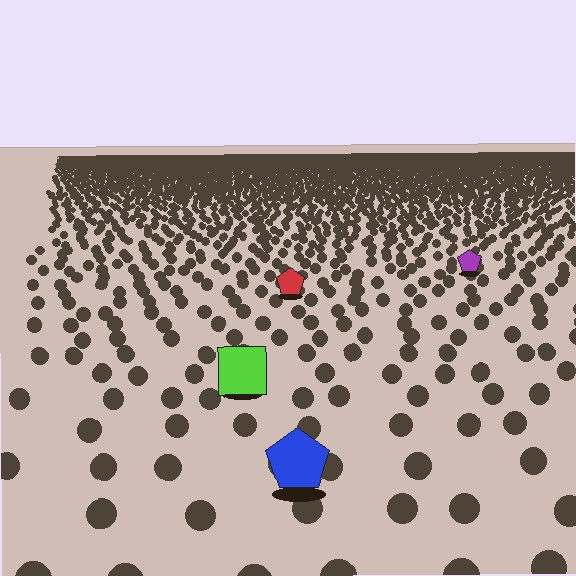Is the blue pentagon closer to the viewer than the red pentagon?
Yes. The blue pentagon is closer — you can tell from the texture gradient: the ground texture is coarser near it.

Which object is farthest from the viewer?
The purple pentagon is farthest from the viewer. It appears smaller and the ground texture around it is denser.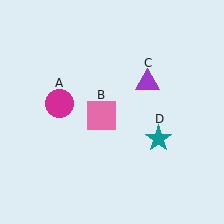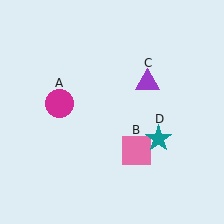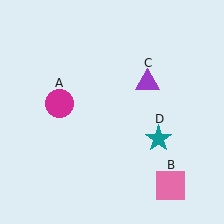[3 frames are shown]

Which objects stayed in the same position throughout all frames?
Magenta circle (object A) and purple triangle (object C) and teal star (object D) remained stationary.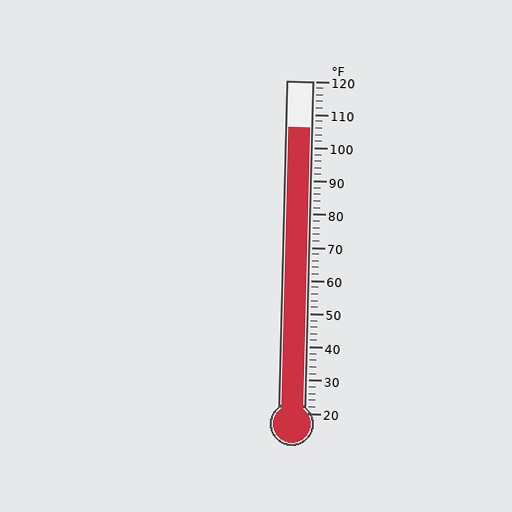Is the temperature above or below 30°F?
The temperature is above 30°F.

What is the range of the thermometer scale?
The thermometer scale ranges from 20°F to 120°F.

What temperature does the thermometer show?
The thermometer shows approximately 106°F.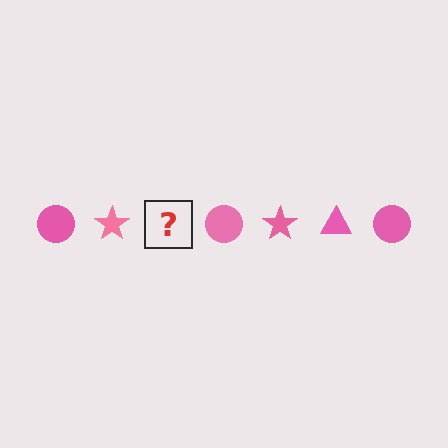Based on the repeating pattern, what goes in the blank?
The blank should be a pink triangle.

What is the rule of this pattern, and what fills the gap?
The rule is that the pattern cycles through circle, star, triangle shapes in pink. The gap should be filled with a pink triangle.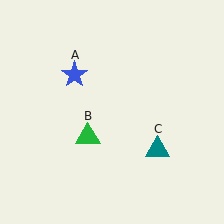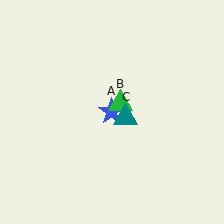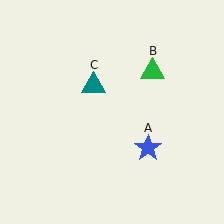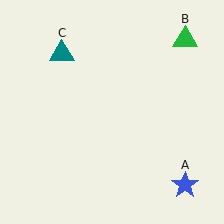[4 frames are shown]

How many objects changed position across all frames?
3 objects changed position: blue star (object A), green triangle (object B), teal triangle (object C).